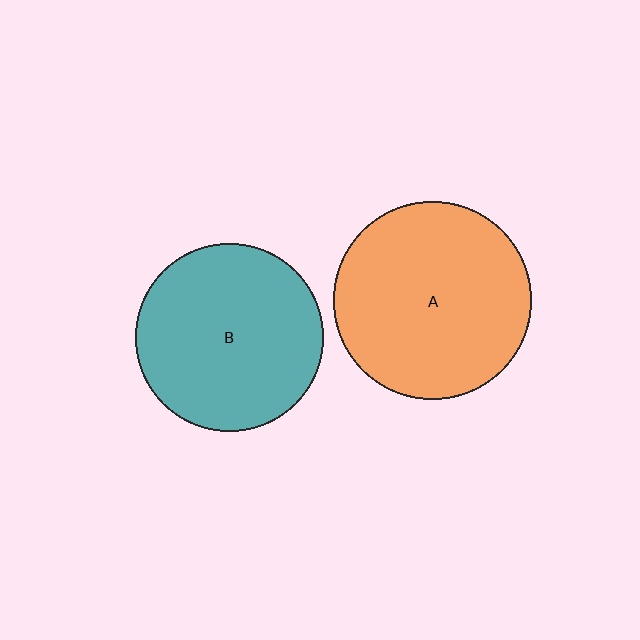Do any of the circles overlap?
No, none of the circles overlap.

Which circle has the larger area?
Circle A (orange).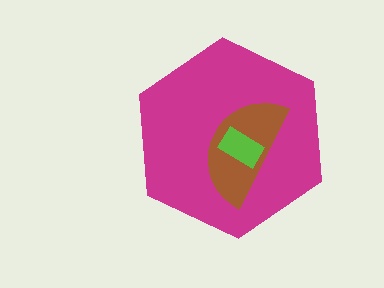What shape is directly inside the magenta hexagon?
The brown semicircle.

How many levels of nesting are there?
3.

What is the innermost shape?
The lime rectangle.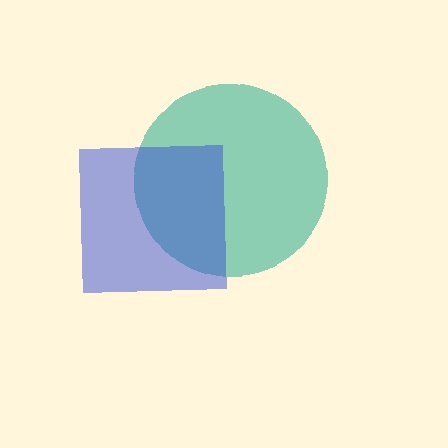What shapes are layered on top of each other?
The layered shapes are: a teal circle, a blue square.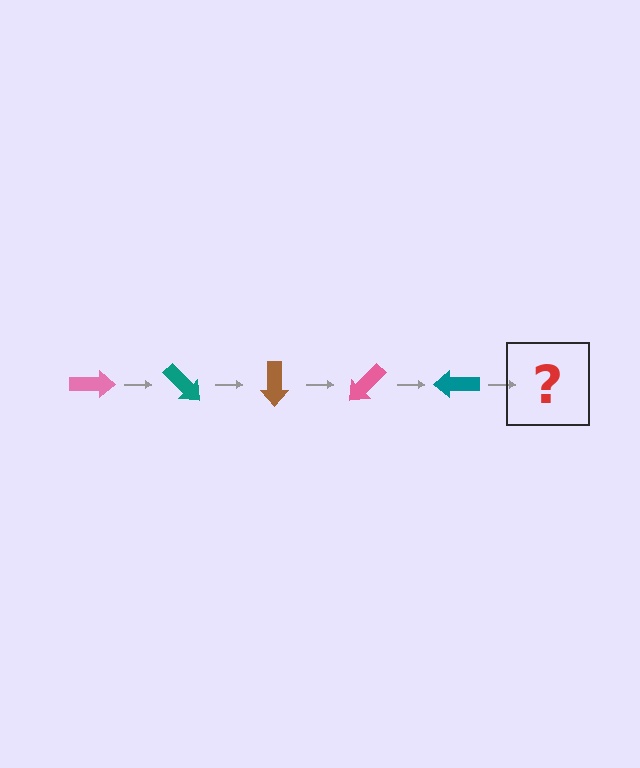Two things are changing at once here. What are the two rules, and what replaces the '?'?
The two rules are that it rotates 45 degrees each step and the color cycles through pink, teal, and brown. The '?' should be a brown arrow, rotated 225 degrees from the start.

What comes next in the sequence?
The next element should be a brown arrow, rotated 225 degrees from the start.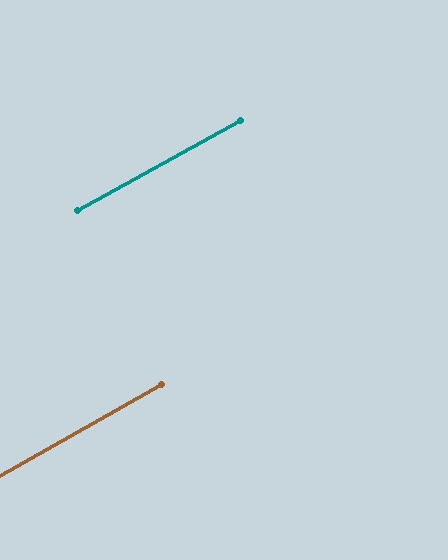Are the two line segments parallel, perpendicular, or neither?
Parallel — their directions differ by only 0.6°.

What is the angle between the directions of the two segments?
Approximately 1 degree.